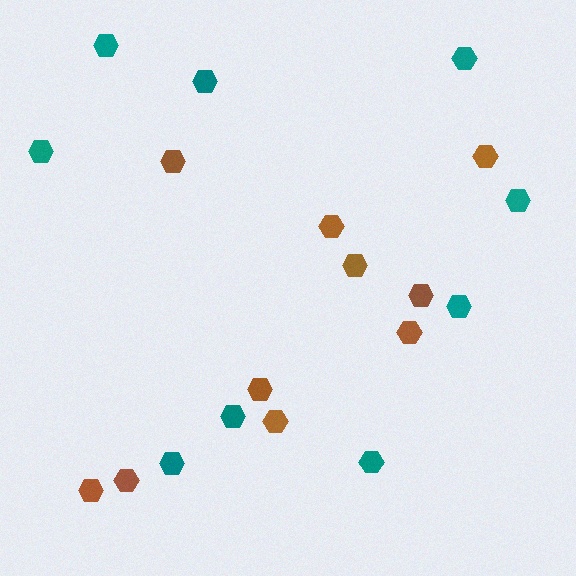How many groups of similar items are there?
There are 2 groups: one group of teal hexagons (9) and one group of brown hexagons (10).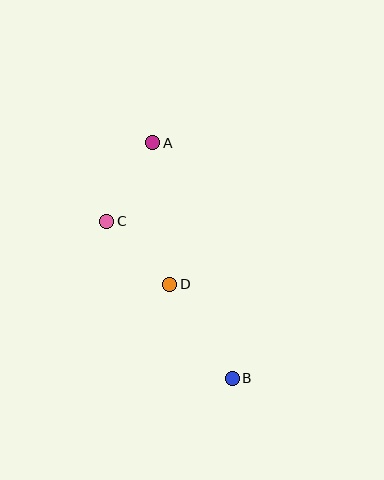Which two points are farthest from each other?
Points A and B are farthest from each other.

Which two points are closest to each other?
Points C and D are closest to each other.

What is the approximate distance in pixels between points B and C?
The distance between B and C is approximately 201 pixels.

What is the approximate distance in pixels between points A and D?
The distance between A and D is approximately 143 pixels.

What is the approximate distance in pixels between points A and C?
The distance between A and C is approximately 91 pixels.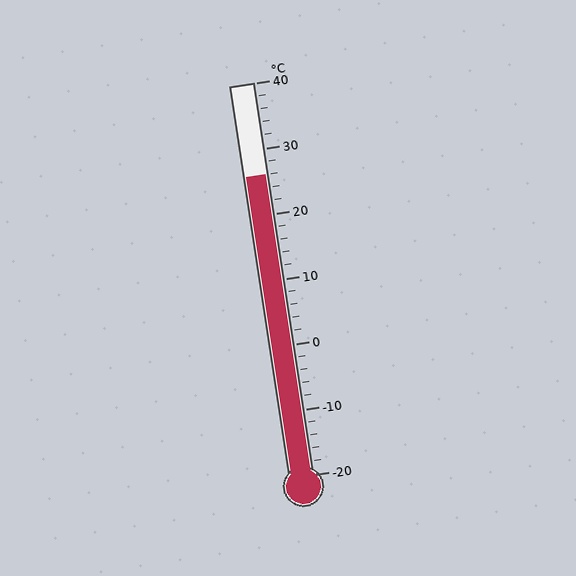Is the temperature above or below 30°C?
The temperature is below 30°C.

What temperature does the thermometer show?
The thermometer shows approximately 26°C.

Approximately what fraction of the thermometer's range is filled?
The thermometer is filled to approximately 75% of its range.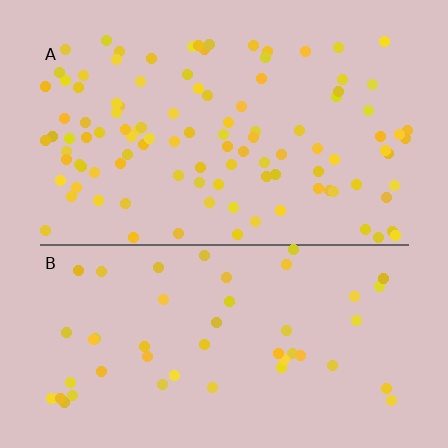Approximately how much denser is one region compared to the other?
Approximately 2.2× — region A over region B.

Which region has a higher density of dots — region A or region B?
A (the top).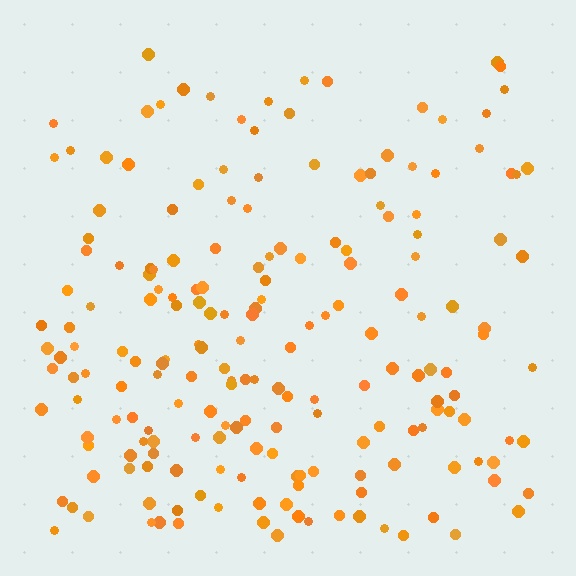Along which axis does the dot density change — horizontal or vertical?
Vertical.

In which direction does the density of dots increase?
From top to bottom, with the bottom side densest.